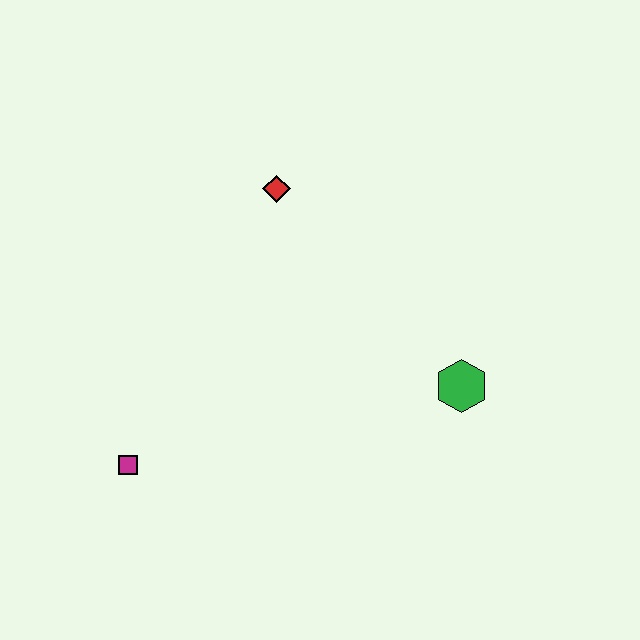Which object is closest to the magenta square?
The red diamond is closest to the magenta square.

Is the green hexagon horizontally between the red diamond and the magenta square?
No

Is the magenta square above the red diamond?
No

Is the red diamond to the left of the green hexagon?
Yes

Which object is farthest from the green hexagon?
The magenta square is farthest from the green hexagon.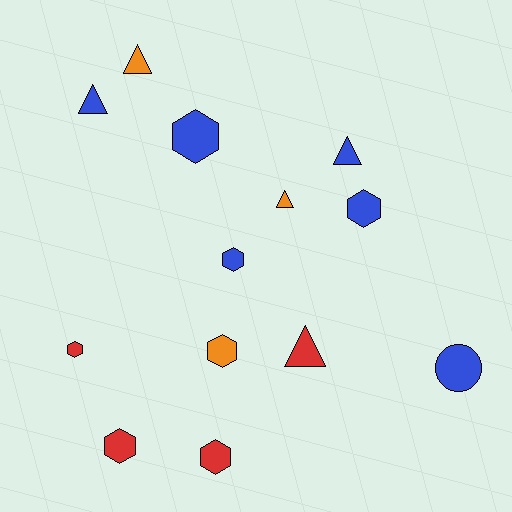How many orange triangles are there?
There are 2 orange triangles.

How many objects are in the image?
There are 13 objects.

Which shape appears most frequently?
Hexagon, with 7 objects.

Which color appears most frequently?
Blue, with 6 objects.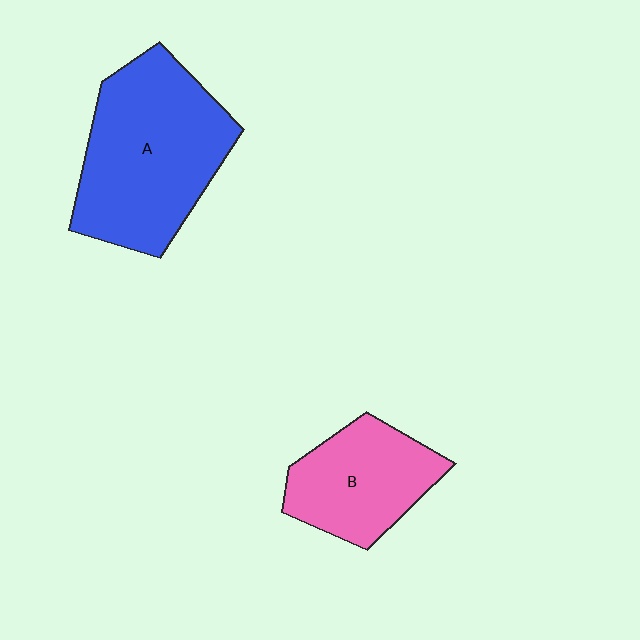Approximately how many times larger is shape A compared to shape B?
Approximately 1.7 times.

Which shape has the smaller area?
Shape B (pink).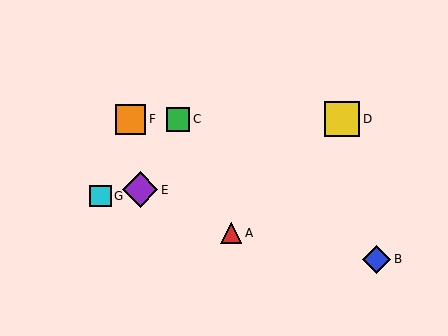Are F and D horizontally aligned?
Yes, both are at y≈119.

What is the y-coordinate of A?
Object A is at y≈233.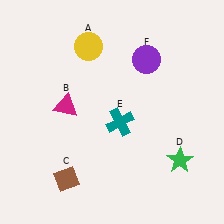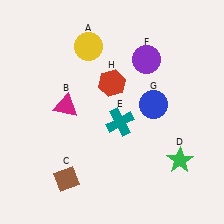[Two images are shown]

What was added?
A blue circle (G), a red hexagon (H) were added in Image 2.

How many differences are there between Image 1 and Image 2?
There are 2 differences between the two images.